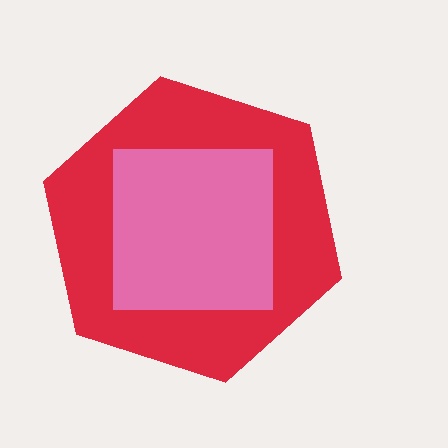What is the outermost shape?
The red hexagon.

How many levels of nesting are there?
2.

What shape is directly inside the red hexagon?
The pink square.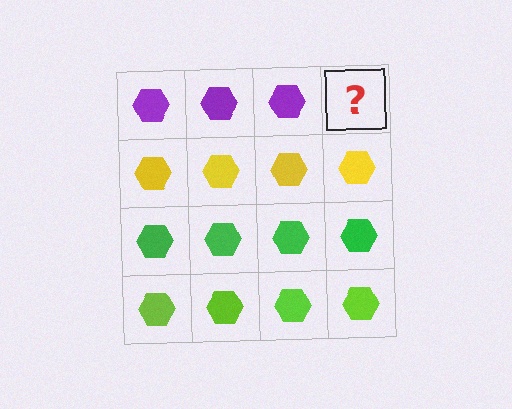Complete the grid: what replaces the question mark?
The question mark should be replaced with a purple hexagon.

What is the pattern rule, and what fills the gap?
The rule is that each row has a consistent color. The gap should be filled with a purple hexagon.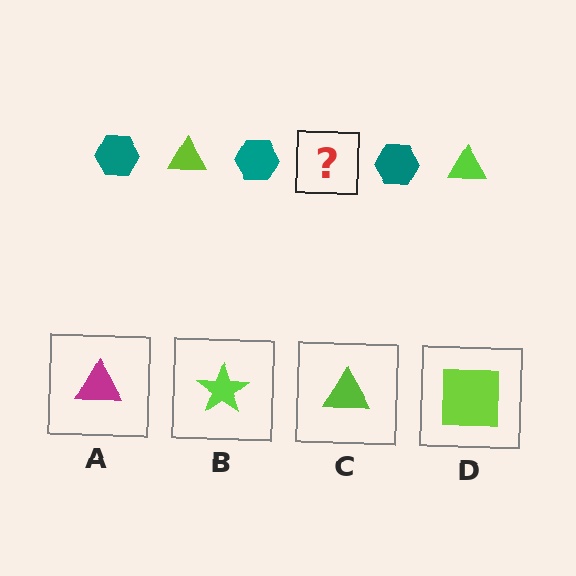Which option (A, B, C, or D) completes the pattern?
C.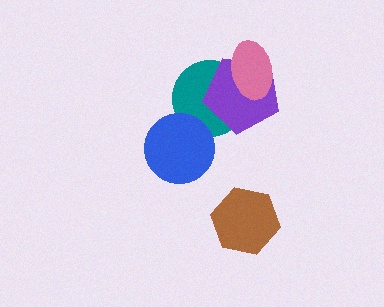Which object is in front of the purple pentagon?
The pink ellipse is in front of the purple pentagon.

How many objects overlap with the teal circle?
3 objects overlap with the teal circle.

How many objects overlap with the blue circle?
1 object overlaps with the blue circle.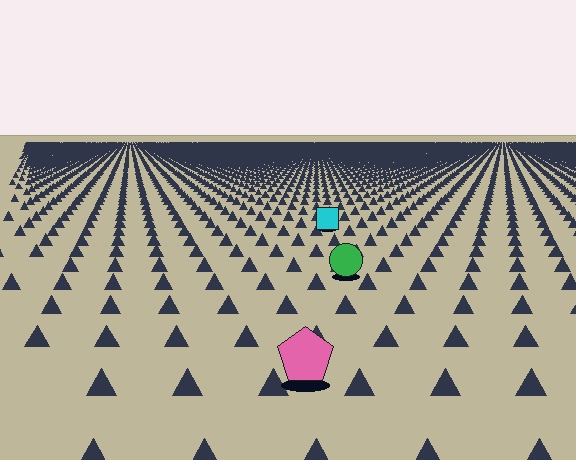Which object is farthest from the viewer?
The cyan square is farthest from the viewer. It appears smaller and the ground texture around it is denser.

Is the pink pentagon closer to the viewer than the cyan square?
Yes. The pink pentagon is closer — you can tell from the texture gradient: the ground texture is coarser near it.